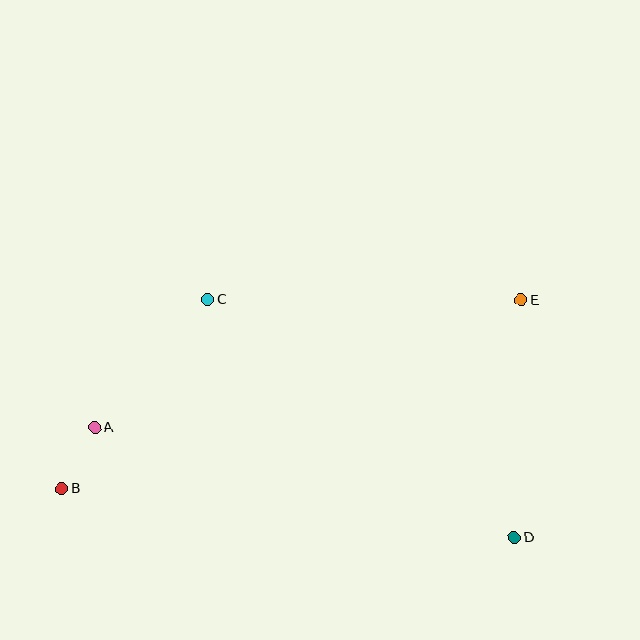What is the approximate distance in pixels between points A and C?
The distance between A and C is approximately 171 pixels.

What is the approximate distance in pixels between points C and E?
The distance between C and E is approximately 313 pixels.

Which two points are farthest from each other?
Points B and E are farthest from each other.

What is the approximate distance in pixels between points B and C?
The distance between B and C is approximately 239 pixels.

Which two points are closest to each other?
Points A and B are closest to each other.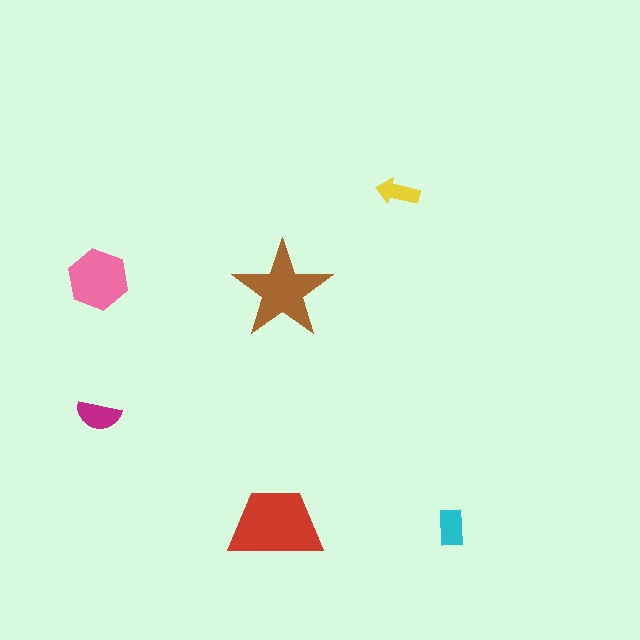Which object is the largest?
The red trapezoid.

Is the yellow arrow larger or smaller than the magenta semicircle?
Smaller.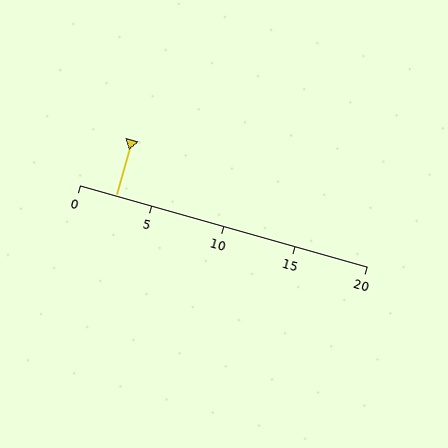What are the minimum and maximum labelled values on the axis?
The axis runs from 0 to 20.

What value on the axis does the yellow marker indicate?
The marker indicates approximately 2.5.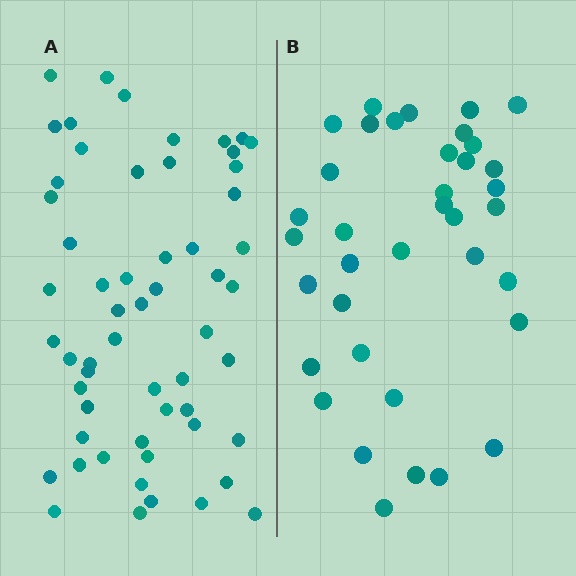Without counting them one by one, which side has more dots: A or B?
Region A (the left region) has more dots.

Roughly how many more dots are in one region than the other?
Region A has approximately 20 more dots than region B.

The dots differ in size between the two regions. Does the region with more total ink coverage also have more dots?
No. Region B has more total ink coverage because its dots are larger, but region A actually contains more individual dots. Total area can be misleading — the number of items is what matters here.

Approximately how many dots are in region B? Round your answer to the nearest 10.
About 40 dots. (The exact count is 37, which rounds to 40.)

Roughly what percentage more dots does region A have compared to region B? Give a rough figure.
About 55% more.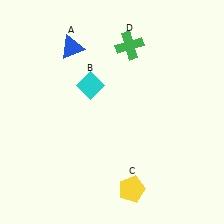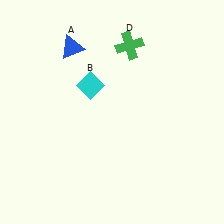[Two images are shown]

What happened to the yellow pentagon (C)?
The yellow pentagon (C) was removed in Image 2. It was in the bottom-right area of Image 1.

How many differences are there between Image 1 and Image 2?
There is 1 difference between the two images.